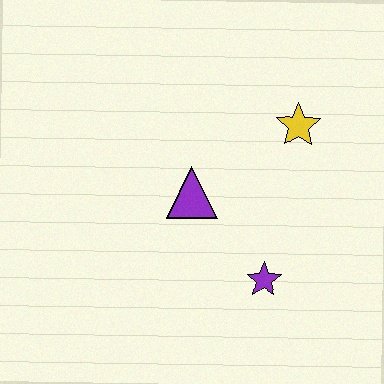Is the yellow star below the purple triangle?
No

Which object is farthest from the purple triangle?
The yellow star is farthest from the purple triangle.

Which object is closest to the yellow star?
The purple triangle is closest to the yellow star.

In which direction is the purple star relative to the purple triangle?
The purple star is below the purple triangle.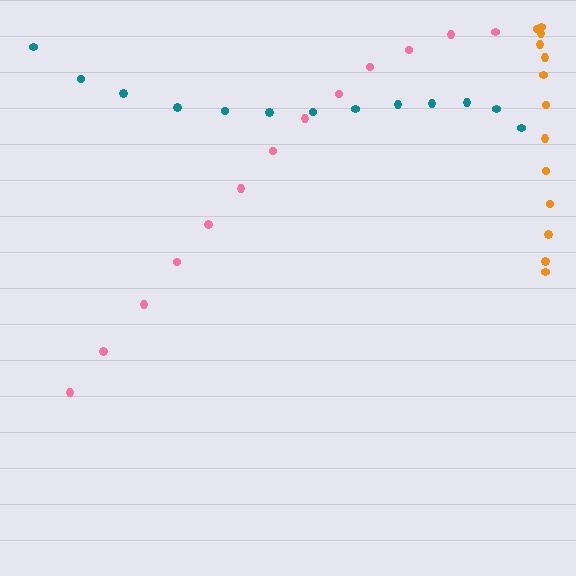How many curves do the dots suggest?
There are 3 distinct paths.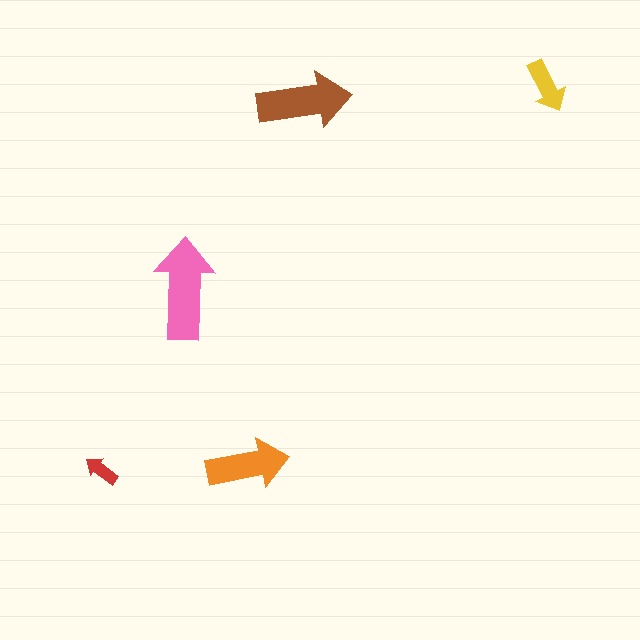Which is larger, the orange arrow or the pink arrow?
The pink one.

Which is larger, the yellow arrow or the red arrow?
The yellow one.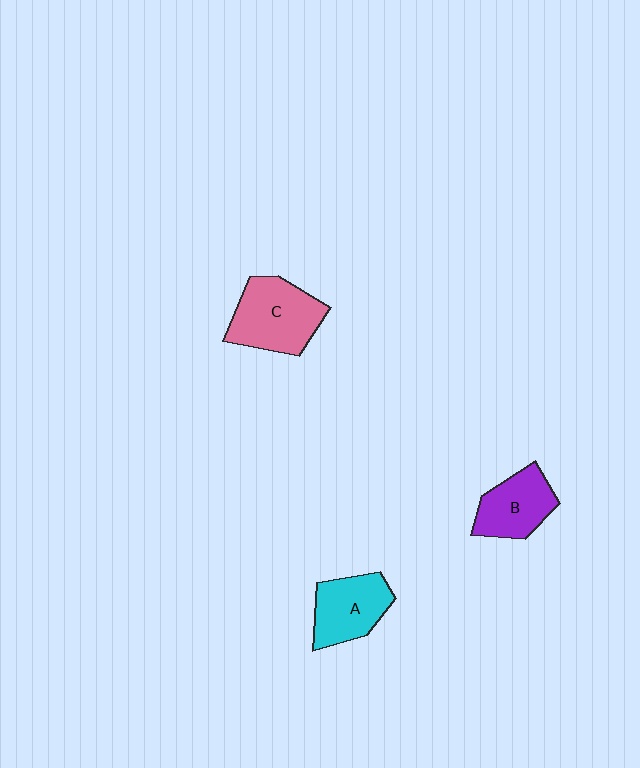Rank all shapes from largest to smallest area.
From largest to smallest: C (pink), A (cyan), B (purple).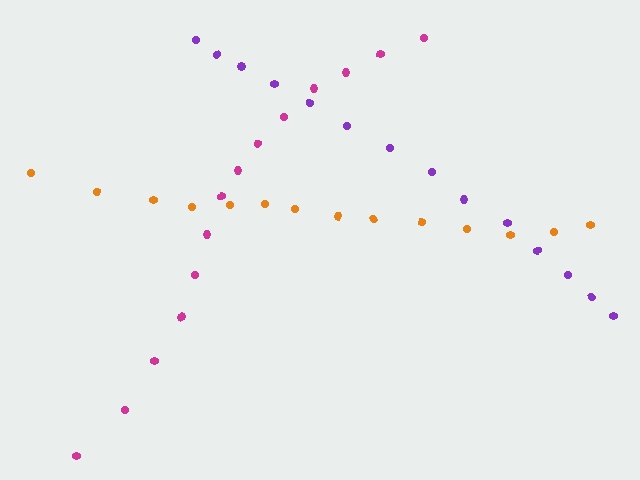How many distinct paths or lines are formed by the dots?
There are 3 distinct paths.